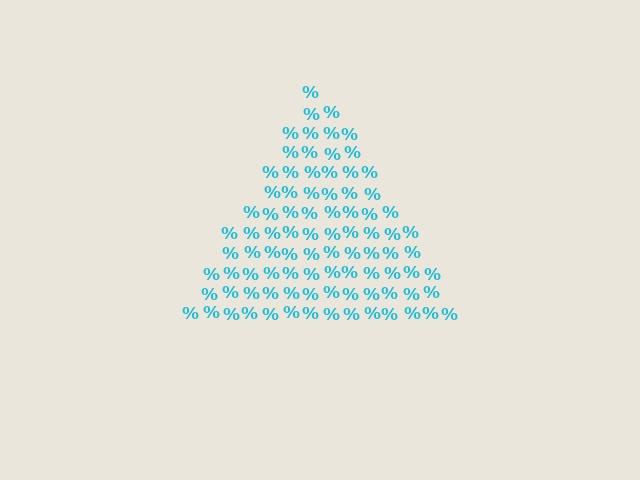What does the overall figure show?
The overall figure shows a triangle.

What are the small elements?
The small elements are percent signs.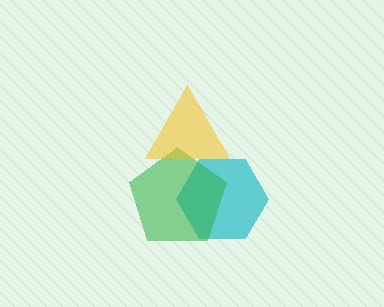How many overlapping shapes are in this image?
There are 3 overlapping shapes in the image.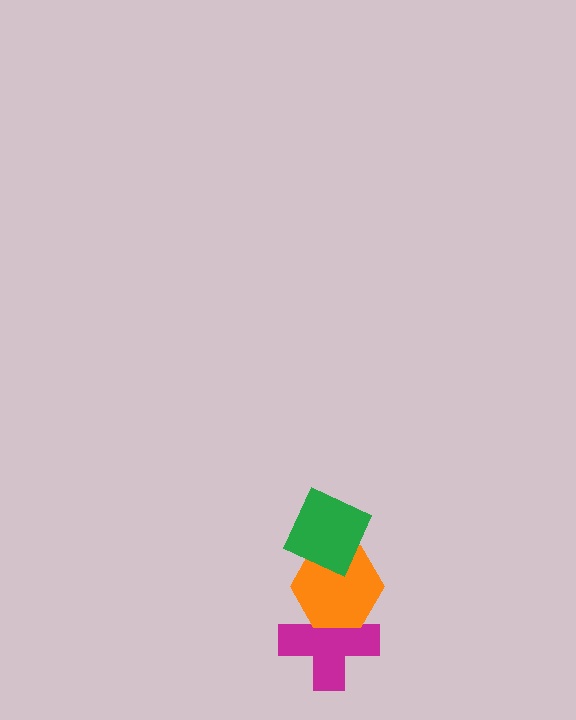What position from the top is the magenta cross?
The magenta cross is 3rd from the top.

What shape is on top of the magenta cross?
The orange hexagon is on top of the magenta cross.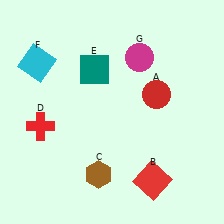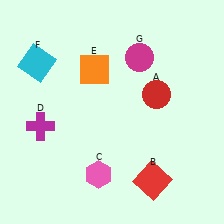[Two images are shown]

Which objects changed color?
C changed from brown to pink. D changed from red to magenta. E changed from teal to orange.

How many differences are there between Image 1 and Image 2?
There are 3 differences between the two images.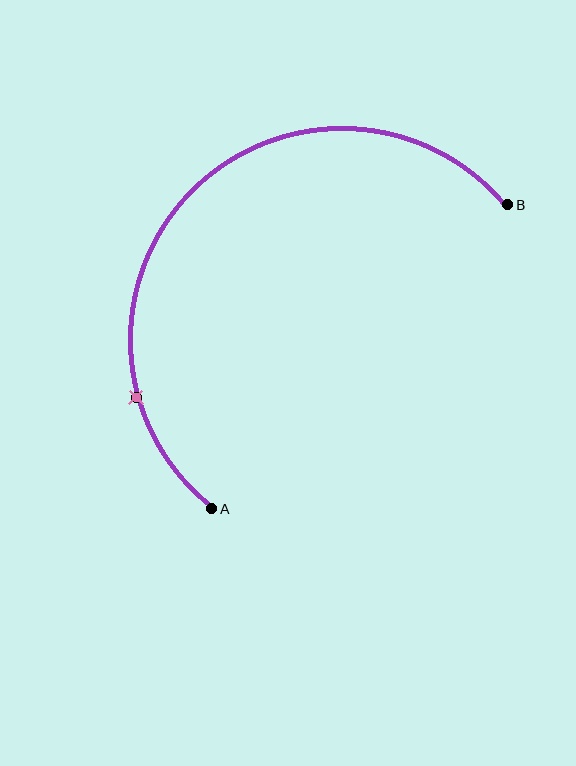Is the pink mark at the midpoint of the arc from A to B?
No. The pink mark lies on the arc but is closer to endpoint A. The arc midpoint would be at the point on the curve equidistant along the arc from both A and B.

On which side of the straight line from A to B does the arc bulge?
The arc bulges above and to the left of the straight line connecting A and B.